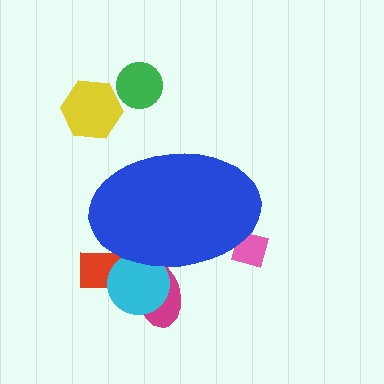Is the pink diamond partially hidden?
Yes, the pink diamond is partially hidden behind the blue ellipse.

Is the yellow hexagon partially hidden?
No, the yellow hexagon is fully visible.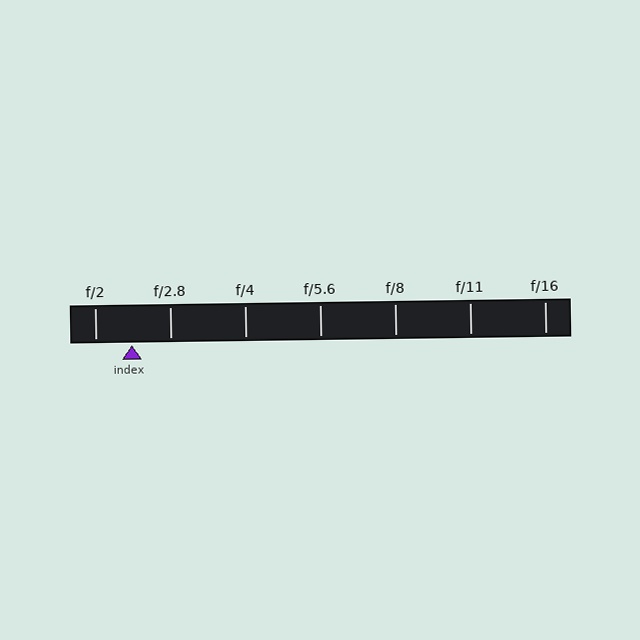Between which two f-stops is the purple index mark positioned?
The index mark is between f/2 and f/2.8.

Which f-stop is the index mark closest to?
The index mark is closest to f/2.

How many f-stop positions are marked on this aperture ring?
There are 7 f-stop positions marked.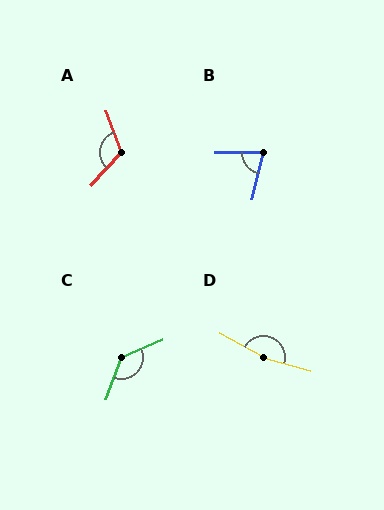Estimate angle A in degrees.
Approximately 118 degrees.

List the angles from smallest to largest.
B (76°), A (118°), C (133°), D (166°).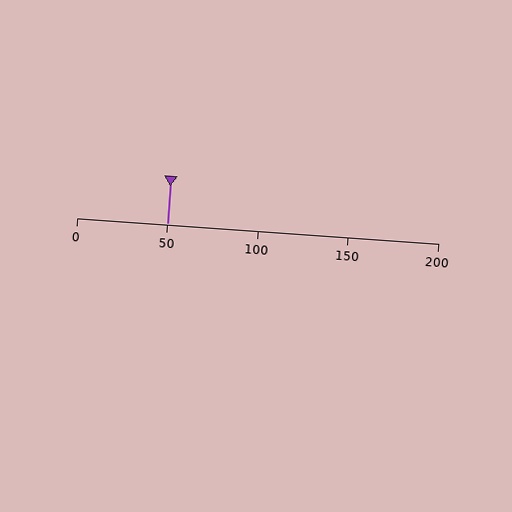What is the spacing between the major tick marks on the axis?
The major ticks are spaced 50 apart.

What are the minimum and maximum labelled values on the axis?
The axis runs from 0 to 200.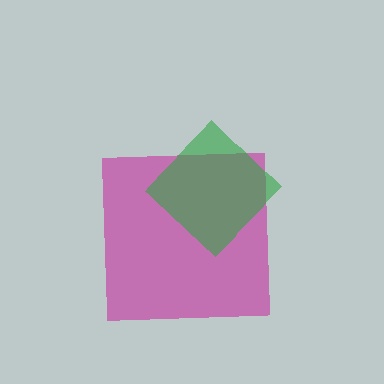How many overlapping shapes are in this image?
There are 2 overlapping shapes in the image.